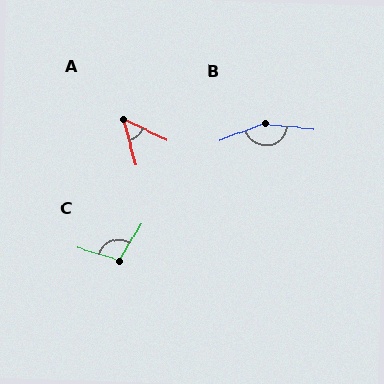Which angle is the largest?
B, at approximately 154 degrees.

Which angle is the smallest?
A, at approximately 49 degrees.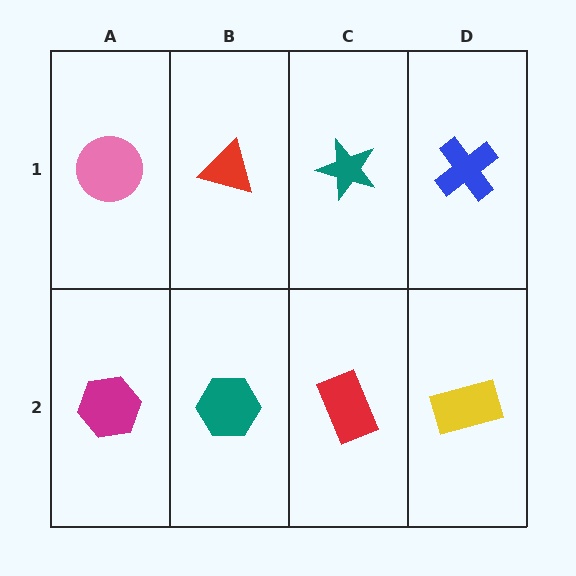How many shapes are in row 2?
4 shapes.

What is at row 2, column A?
A magenta hexagon.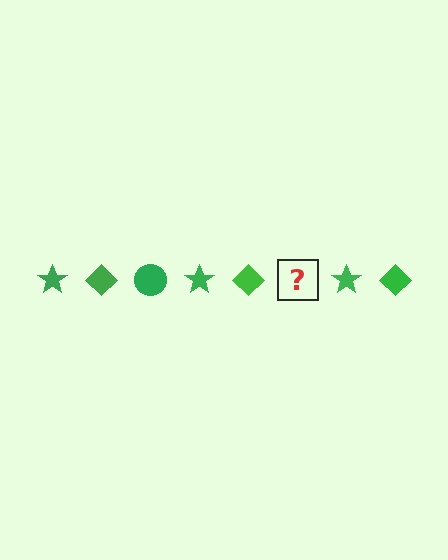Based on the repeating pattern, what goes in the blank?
The blank should be a green circle.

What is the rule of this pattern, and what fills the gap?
The rule is that the pattern cycles through star, diamond, circle shapes in green. The gap should be filled with a green circle.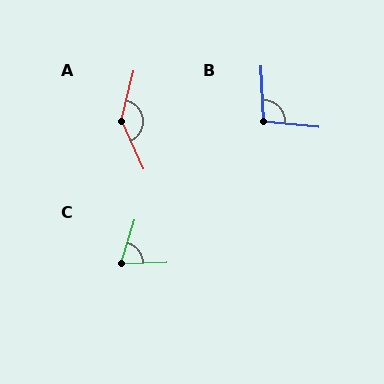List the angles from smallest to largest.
C (71°), B (98°), A (142°).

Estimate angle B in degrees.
Approximately 98 degrees.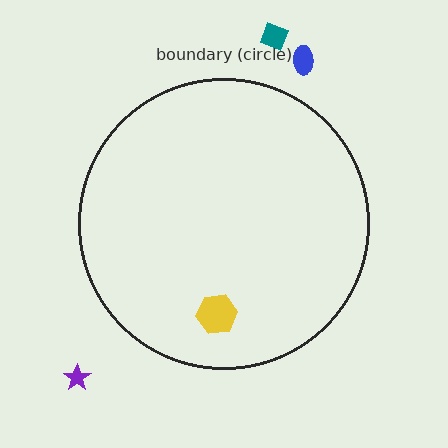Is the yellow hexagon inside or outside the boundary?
Inside.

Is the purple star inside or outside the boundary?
Outside.